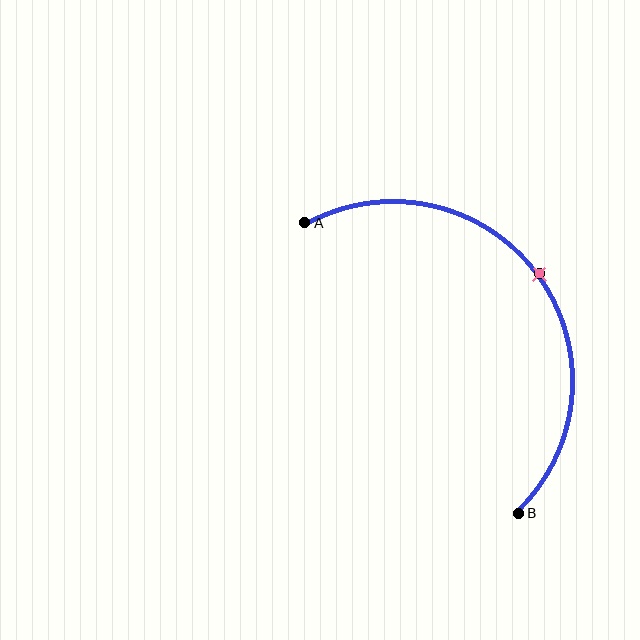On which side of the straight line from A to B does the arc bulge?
The arc bulges above and to the right of the straight line connecting A and B.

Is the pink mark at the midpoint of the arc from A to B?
Yes. The pink mark lies on the arc at equal arc-length from both A and B — it is the arc midpoint.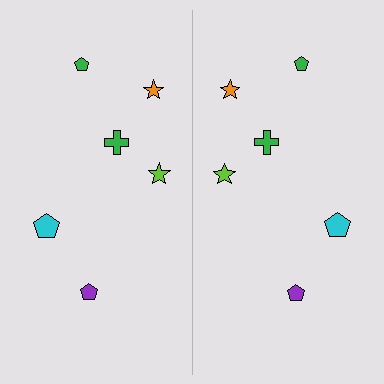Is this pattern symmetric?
Yes, this pattern has bilateral (reflection) symmetry.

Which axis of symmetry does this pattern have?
The pattern has a vertical axis of symmetry running through the center of the image.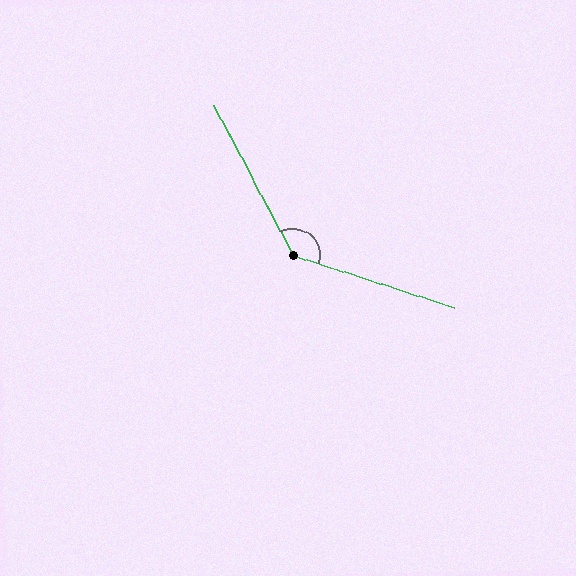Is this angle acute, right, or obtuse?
It is obtuse.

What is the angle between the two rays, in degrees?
Approximately 135 degrees.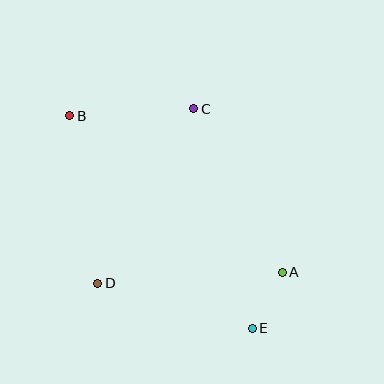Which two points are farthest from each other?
Points B and E are farthest from each other.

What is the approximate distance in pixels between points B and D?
The distance between B and D is approximately 170 pixels.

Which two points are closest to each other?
Points A and E are closest to each other.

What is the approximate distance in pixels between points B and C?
The distance between B and C is approximately 124 pixels.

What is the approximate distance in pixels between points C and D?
The distance between C and D is approximately 199 pixels.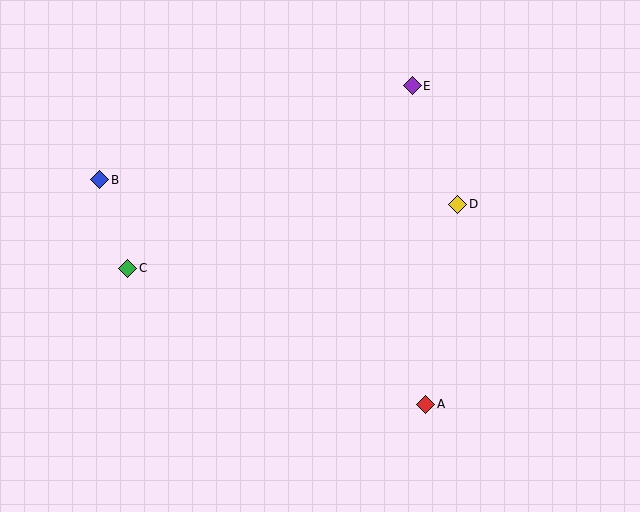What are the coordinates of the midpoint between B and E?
The midpoint between B and E is at (256, 133).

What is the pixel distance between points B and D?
The distance between B and D is 359 pixels.